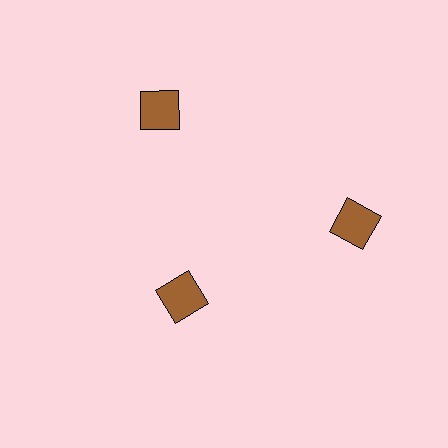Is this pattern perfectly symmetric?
No. The 3 brown squares are arranged in a ring, but one element near the 7 o'clock position is pulled inward toward the center, breaking the 3-fold rotational symmetry.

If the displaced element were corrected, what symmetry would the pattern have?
It would have 3-fold rotational symmetry — the pattern would map onto itself every 120 degrees.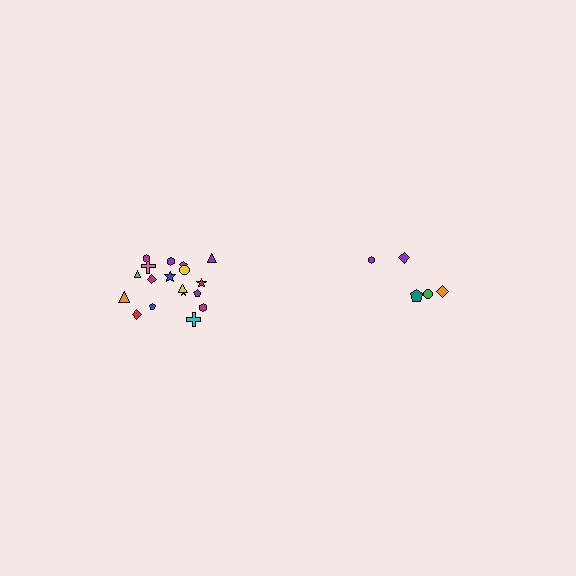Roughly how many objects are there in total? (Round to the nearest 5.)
Roughly 25 objects in total.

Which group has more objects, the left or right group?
The left group.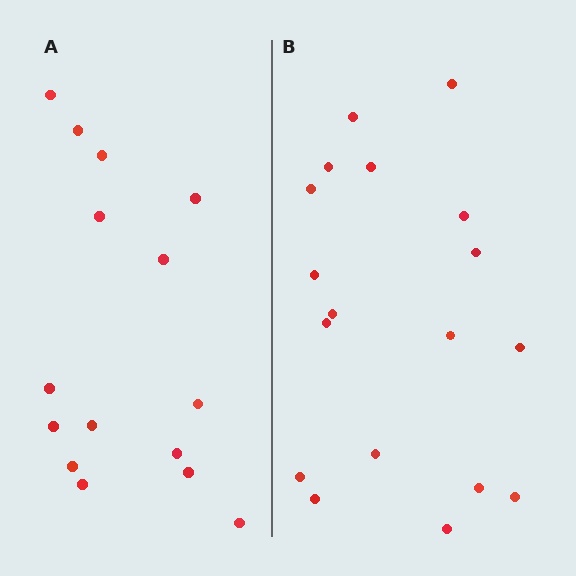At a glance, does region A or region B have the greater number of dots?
Region B (the right region) has more dots.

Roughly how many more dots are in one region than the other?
Region B has just a few more — roughly 2 or 3 more dots than region A.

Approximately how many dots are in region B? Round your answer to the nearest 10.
About 20 dots. (The exact count is 18, which rounds to 20.)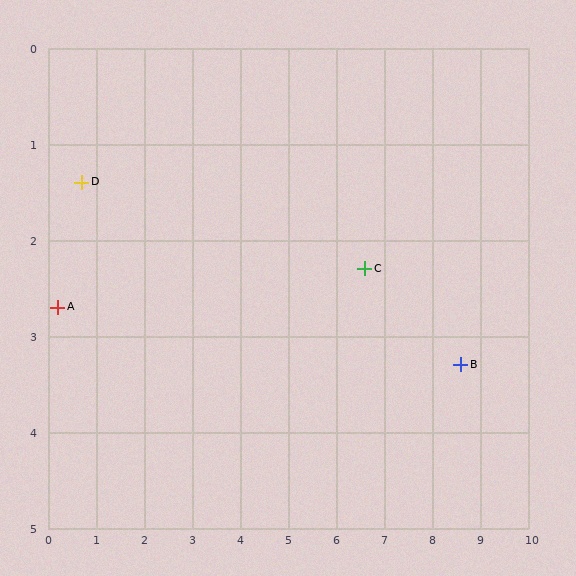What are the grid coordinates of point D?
Point D is at approximately (0.7, 1.4).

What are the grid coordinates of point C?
Point C is at approximately (6.6, 2.3).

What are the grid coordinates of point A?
Point A is at approximately (0.2, 2.7).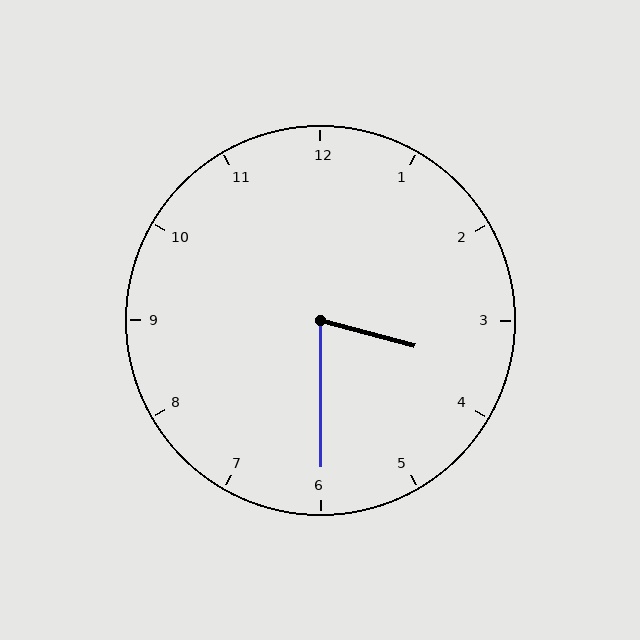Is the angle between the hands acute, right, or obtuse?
It is acute.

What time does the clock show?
3:30.